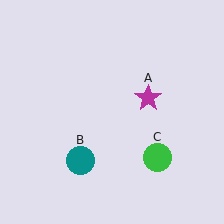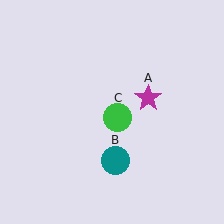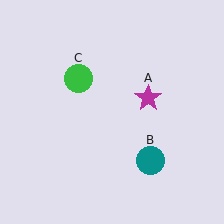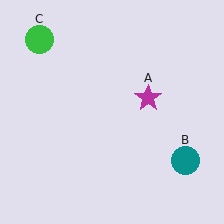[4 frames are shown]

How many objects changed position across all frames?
2 objects changed position: teal circle (object B), green circle (object C).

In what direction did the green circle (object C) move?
The green circle (object C) moved up and to the left.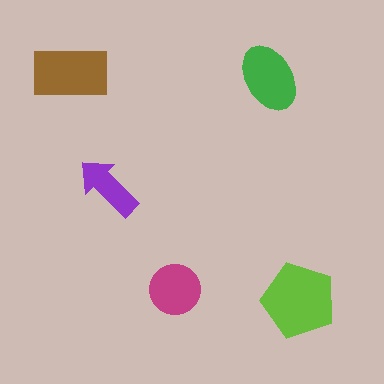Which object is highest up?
The brown rectangle is topmost.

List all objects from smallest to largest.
The purple arrow, the magenta circle, the green ellipse, the brown rectangle, the lime pentagon.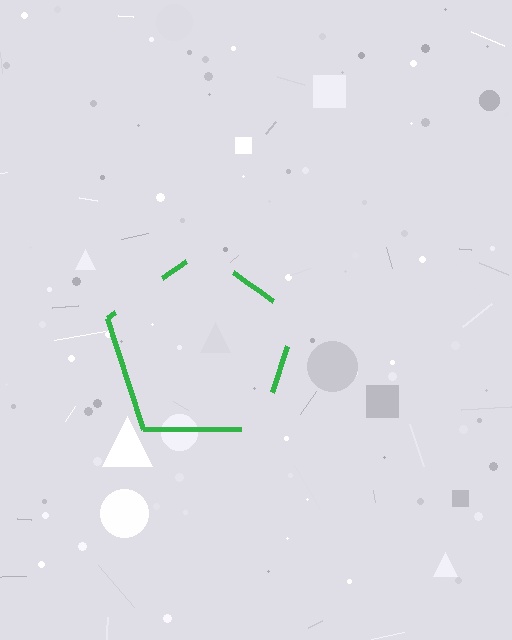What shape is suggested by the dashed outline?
The dashed outline suggests a pentagon.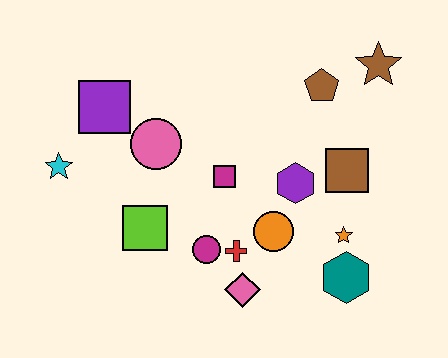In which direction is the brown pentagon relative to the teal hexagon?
The brown pentagon is above the teal hexagon.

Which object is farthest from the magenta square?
The brown star is farthest from the magenta square.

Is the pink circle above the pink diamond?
Yes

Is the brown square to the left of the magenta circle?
No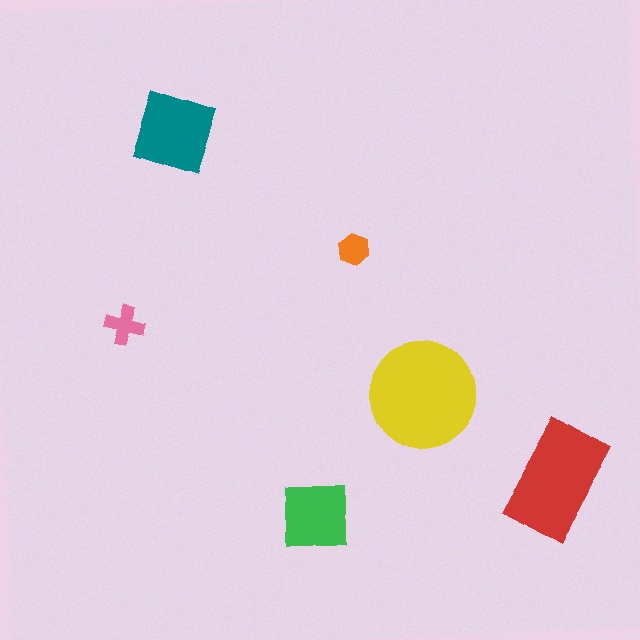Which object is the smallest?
The orange hexagon.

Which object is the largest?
The yellow circle.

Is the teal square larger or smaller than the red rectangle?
Smaller.